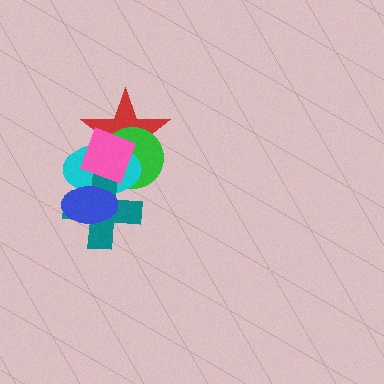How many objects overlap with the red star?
3 objects overlap with the red star.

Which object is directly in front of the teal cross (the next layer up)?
The pink diamond is directly in front of the teal cross.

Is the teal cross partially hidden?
Yes, it is partially covered by another shape.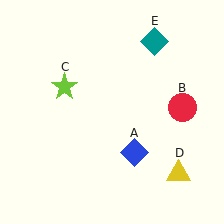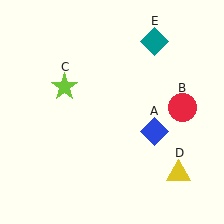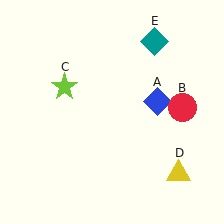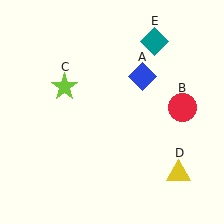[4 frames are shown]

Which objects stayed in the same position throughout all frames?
Red circle (object B) and lime star (object C) and yellow triangle (object D) and teal diamond (object E) remained stationary.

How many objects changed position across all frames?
1 object changed position: blue diamond (object A).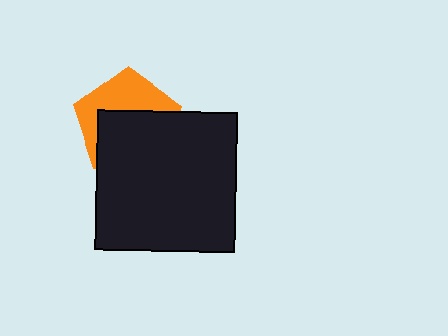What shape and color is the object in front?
The object in front is a black square.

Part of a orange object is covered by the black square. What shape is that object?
It is a pentagon.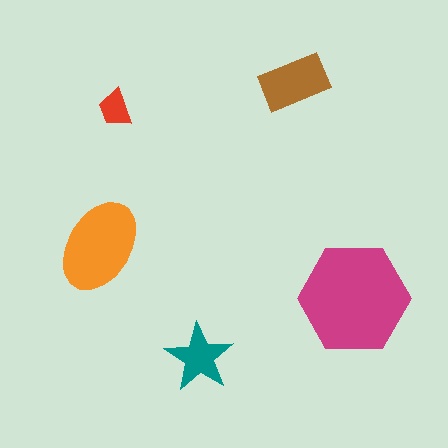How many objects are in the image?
There are 5 objects in the image.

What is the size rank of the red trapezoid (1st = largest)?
5th.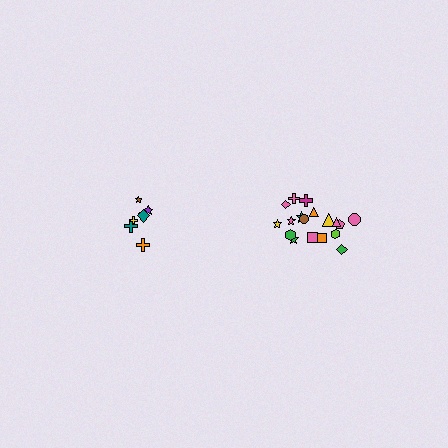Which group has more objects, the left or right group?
The right group.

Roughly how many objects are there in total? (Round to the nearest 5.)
Roughly 25 objects in total.